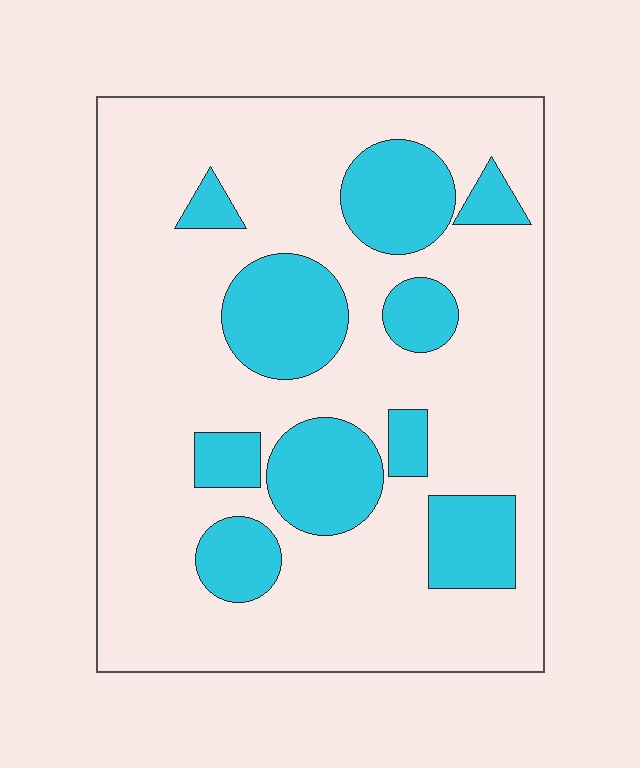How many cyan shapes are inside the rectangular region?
10.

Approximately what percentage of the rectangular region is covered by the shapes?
Approximately 25%.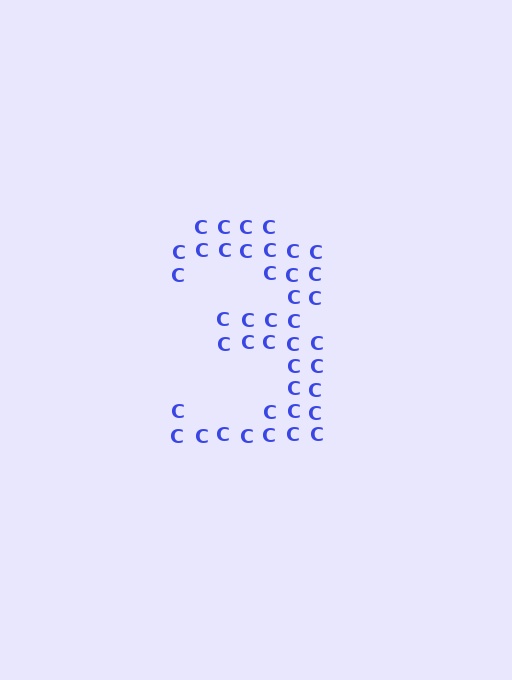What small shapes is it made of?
It is made of small letter C's.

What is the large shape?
The large shape is the digit 3.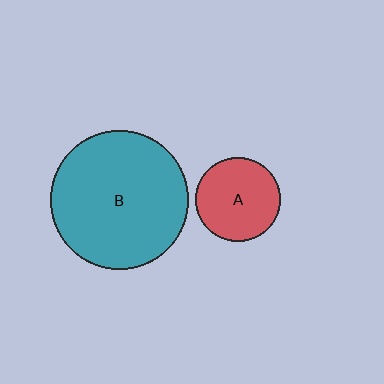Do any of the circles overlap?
No, none of the circles overlap.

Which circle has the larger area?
Circle B (teal).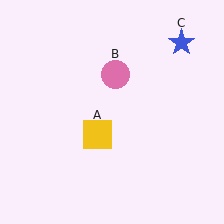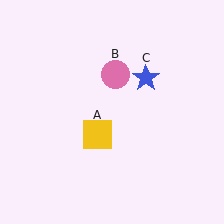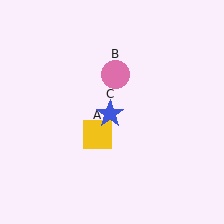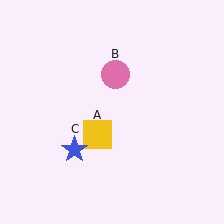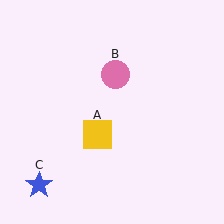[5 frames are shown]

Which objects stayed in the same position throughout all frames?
Yellow square (object A) and pink circle (object B) remained stationary.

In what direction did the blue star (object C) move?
The blue star (object C) moved down and to the left.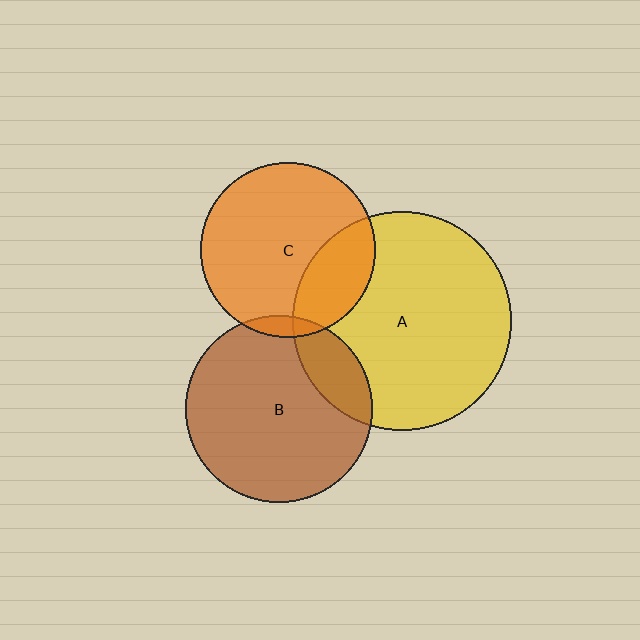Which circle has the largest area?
Circle A (yellow).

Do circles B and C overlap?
Yes.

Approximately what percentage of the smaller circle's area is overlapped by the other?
Approximately 5%.